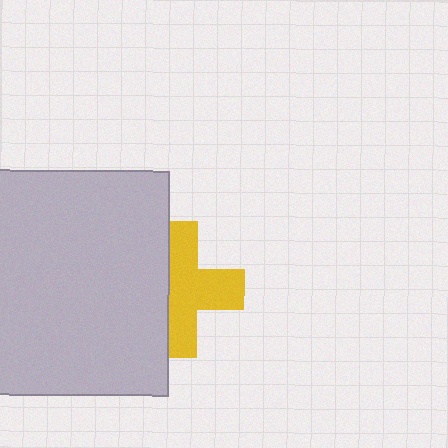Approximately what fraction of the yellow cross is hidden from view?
Roughly 40% of the yellow cross is hidden behind the light gray square.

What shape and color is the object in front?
The object in front is a light gray square.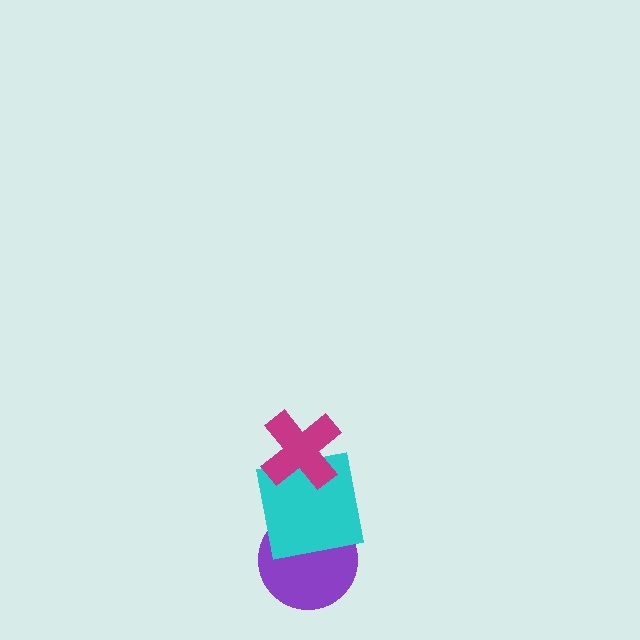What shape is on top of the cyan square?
The magenta cross is on top of the cyan square.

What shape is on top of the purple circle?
The cyan square is on top of the purple circle.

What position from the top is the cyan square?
The cyan square is 2nd from the top.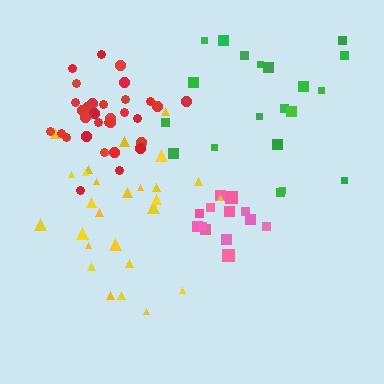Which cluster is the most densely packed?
Red.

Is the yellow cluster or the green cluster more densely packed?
Yellow.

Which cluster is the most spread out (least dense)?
Green.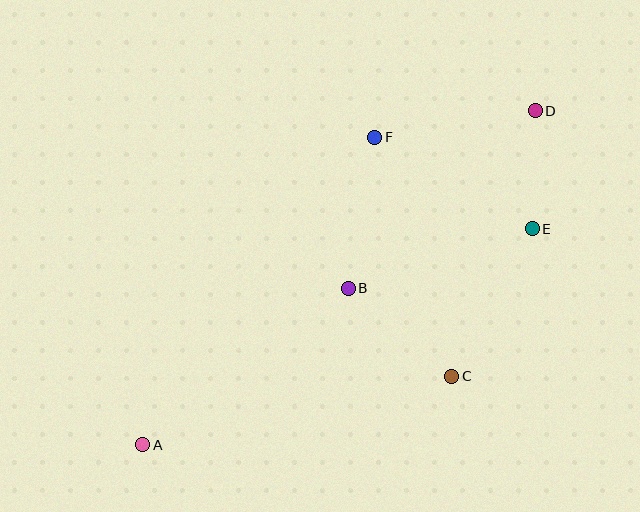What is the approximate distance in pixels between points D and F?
The distance between D and F is approximately 162 pixels.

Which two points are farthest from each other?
Points A and D are farthest from each other.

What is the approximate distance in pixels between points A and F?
The distance between A and F is approximately 386 pixels.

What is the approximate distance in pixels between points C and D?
The distance between C and D is approximately 278 pixels.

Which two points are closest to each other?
Points D and E are closest to each other.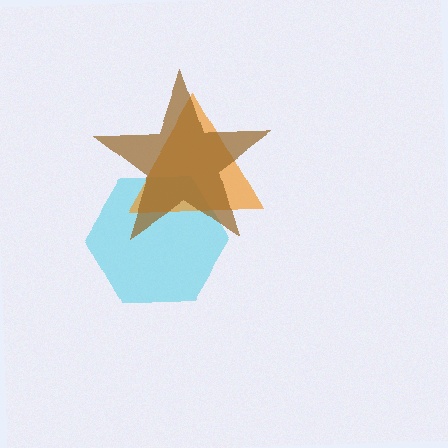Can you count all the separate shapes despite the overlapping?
Yes, there are 3 separate shapes.